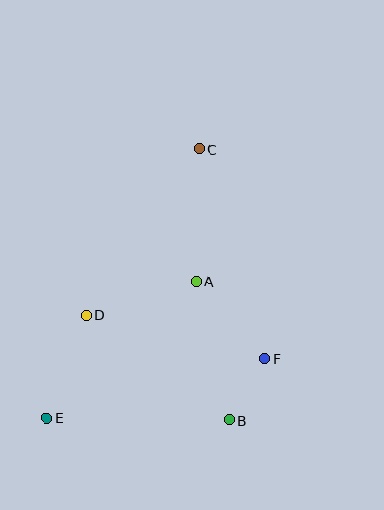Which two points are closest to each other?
Points B and F are closest to each other.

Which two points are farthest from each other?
Points C and E are farthest from each other.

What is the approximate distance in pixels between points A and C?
The distance between A and C is approximately 133 pixels.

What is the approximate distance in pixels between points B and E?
The distance between B and E is approximately 183 pixels.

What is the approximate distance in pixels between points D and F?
The distance between D and F is approximately 183 pixels.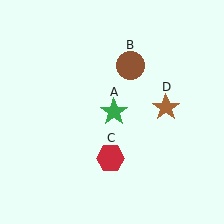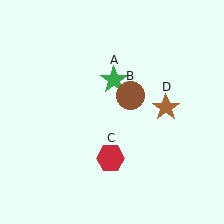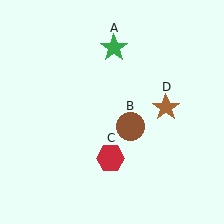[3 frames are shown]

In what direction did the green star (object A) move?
The green star (object A) moved up.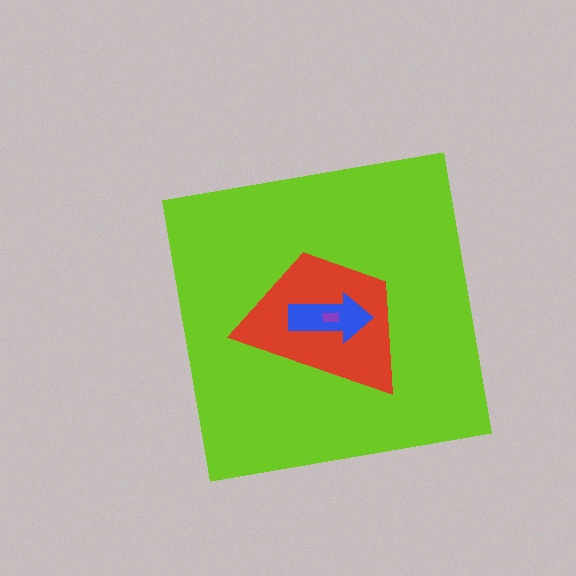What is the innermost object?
The purple rectangle.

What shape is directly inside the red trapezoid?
The blue arrow.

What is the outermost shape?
The lime square.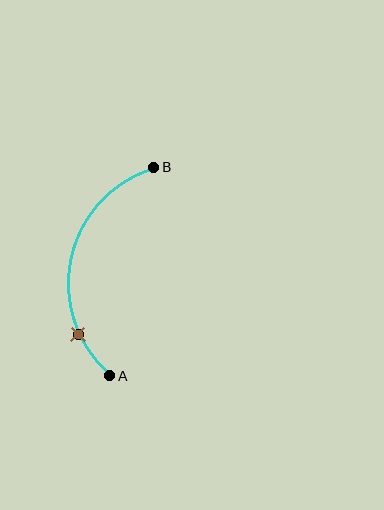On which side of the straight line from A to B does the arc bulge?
The arc bulges to the left of the straight line connecting A and B.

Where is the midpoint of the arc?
The arc midpoint is the point on the curve farthest from the straight line joining A and B. It sits to the left of that line.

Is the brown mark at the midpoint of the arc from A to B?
No. The brown mark lies on the arc but is closer to endpoint A. The arc midpoint would be at the point on the curve equidistant along the arc from both A and B.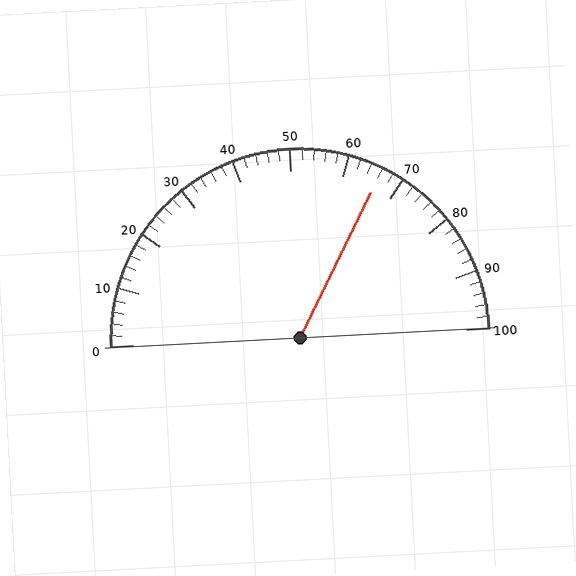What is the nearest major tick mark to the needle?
The nearest major tick mark is 70.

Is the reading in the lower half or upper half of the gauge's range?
The reading is in the upper half of the range (0 to 100).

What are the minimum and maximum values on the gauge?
The gauge ranges from 0 to 100.